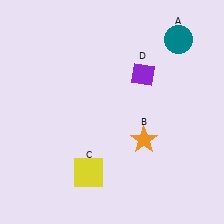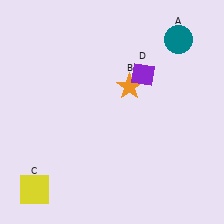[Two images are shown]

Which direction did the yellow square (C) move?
The yellow square (C) moved left.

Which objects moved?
The objects that moved are: the orange star (B), the yellow square (C).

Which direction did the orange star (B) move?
The orange star (B) moved up.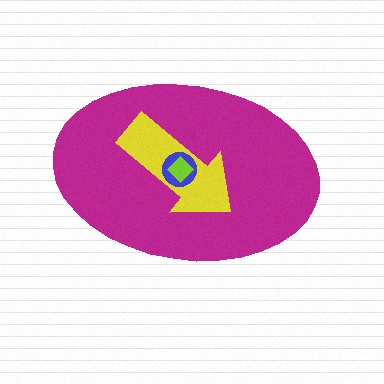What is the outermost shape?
The magenta ellipse.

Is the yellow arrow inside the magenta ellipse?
Yes.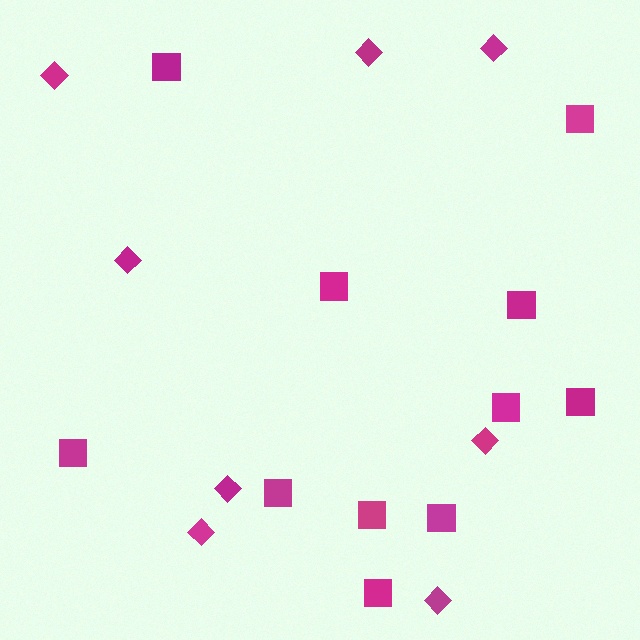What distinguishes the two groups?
There are 2 groups: one group of squares (11) and one group of diamonds (8).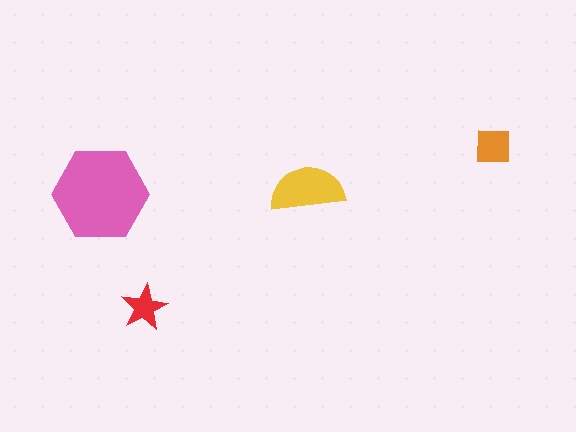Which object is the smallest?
The red star.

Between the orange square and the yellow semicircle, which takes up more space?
The yellow semicircle.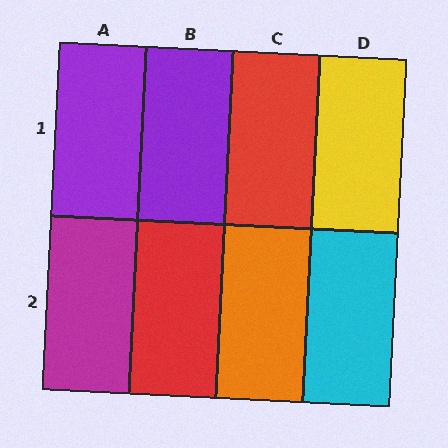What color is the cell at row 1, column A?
Purple.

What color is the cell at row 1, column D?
Yellow.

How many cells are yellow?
1 cell is yellow.